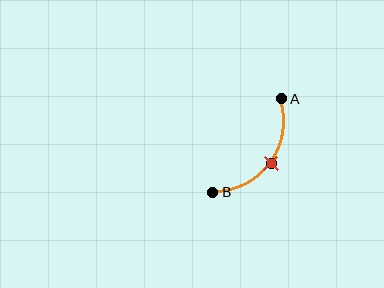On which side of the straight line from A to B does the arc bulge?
The arc bulges below and to the right of the straight line connecting A and B.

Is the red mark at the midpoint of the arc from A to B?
Yes. The red mark lies on the arc at equal arc-length from both A and B — it is the arc midpoint.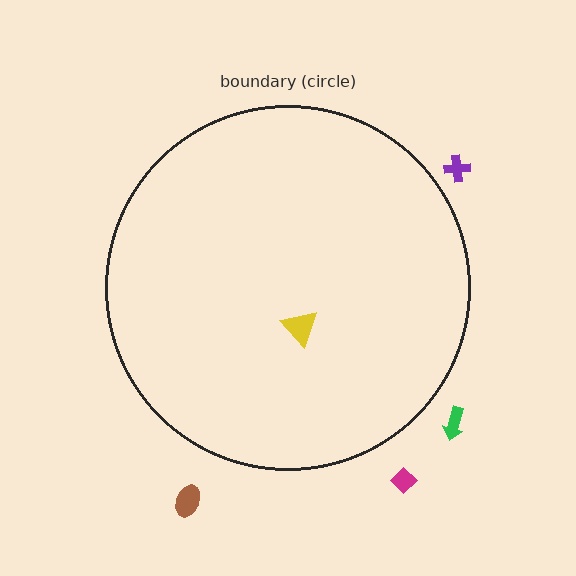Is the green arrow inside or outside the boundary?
Outside.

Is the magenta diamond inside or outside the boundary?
Outside.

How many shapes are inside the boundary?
1 inside, 4 outside.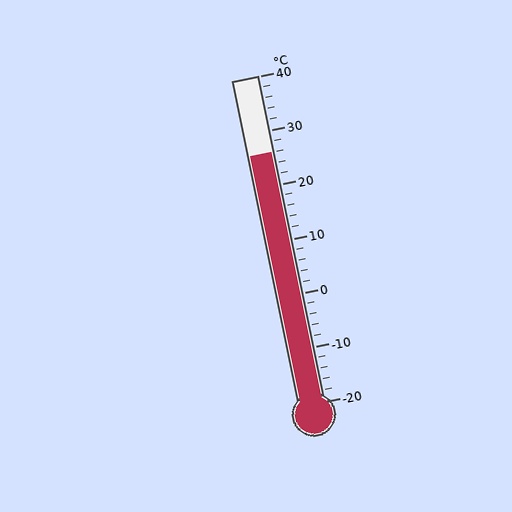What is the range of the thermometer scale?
The thermometer scale ranges from -20°C to 40°C.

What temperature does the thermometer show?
The thermometer shows approximately 26°C.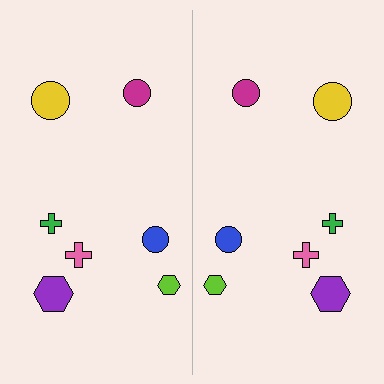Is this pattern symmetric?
Yes, this pattern has bilateral (reflection) symmetry.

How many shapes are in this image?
There are 14 shapes in this image.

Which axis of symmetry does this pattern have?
The pattern has a vertical axis of symmetry running through the center of the image.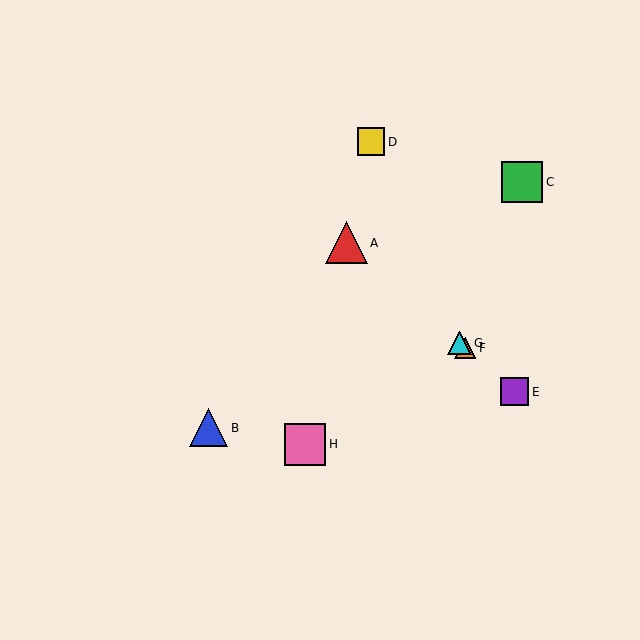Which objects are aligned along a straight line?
Objects A, E, F, G are aligned along a straight line.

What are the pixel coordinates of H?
Object H is at (305, 444).